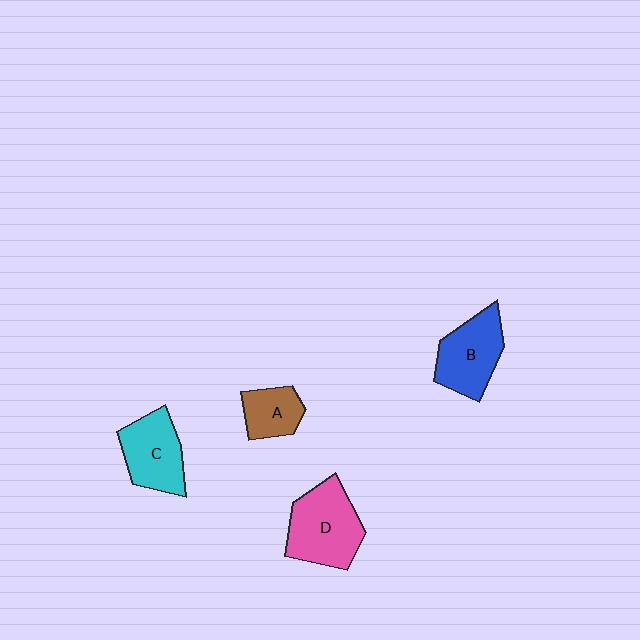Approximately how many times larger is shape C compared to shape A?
Approximately 1.5 times.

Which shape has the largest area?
Shape D (pink).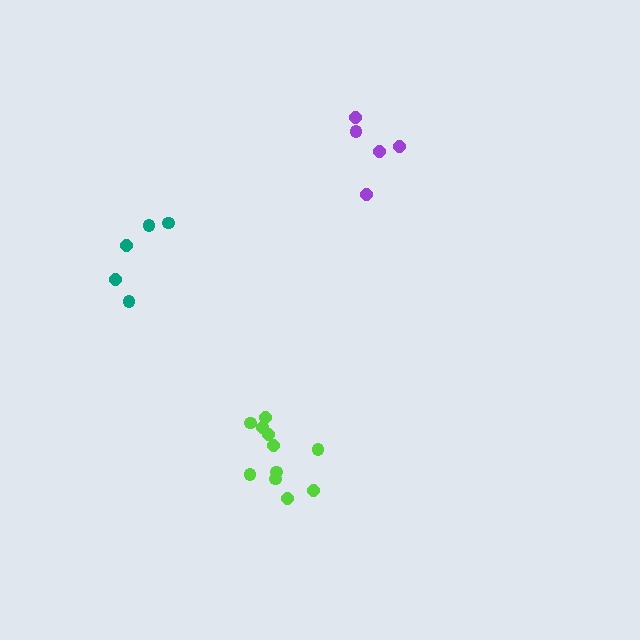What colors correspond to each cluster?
The clusters are colored: teal, lime, purple.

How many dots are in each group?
Group 1: 5 dots, Group 2: 11 dots, Group 3: 5 dots (21 total).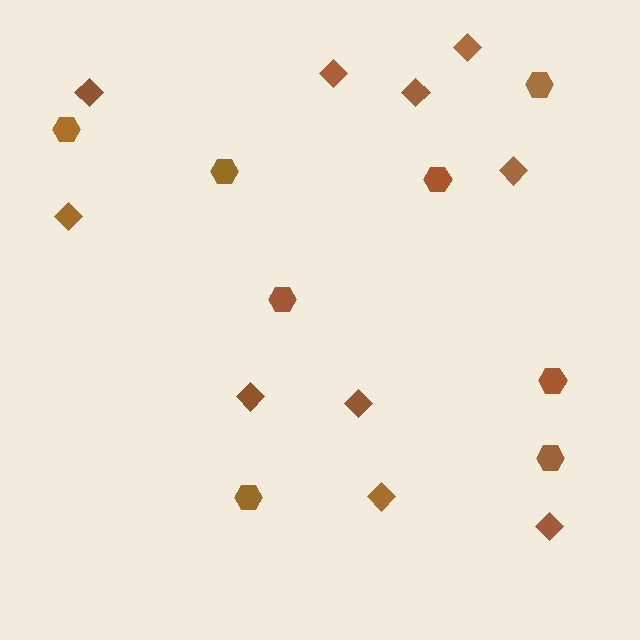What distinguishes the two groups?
There are 2 groups: one group of diamonds (10) and one group of hexagons (8).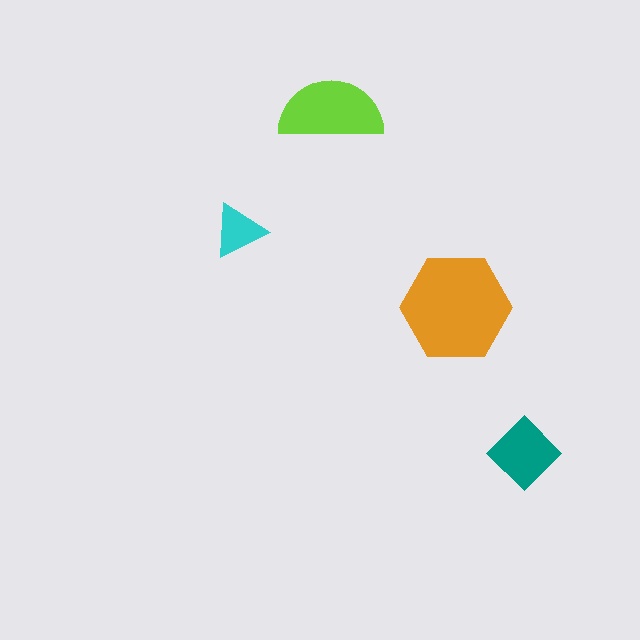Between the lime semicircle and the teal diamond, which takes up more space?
The lime semicircle.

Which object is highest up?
The lime semicircle is topmost.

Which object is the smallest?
The cyan triangle.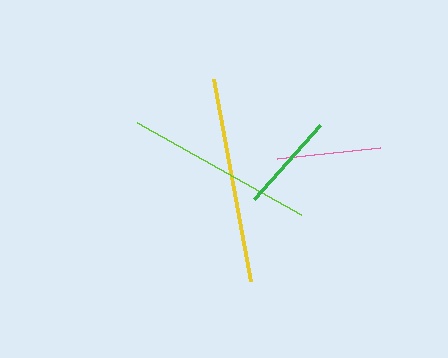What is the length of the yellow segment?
The yellow segment is approximately 206 pixels long.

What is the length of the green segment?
The green segment is approximately 98 pixels long.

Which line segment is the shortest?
The green line is the shortest at approximately 98 pixels.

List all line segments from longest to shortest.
From longest to shortest: yellow, lime, pink, green.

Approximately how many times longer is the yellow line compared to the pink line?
The yellow line is approximately 2.0 times the length of the pink line.